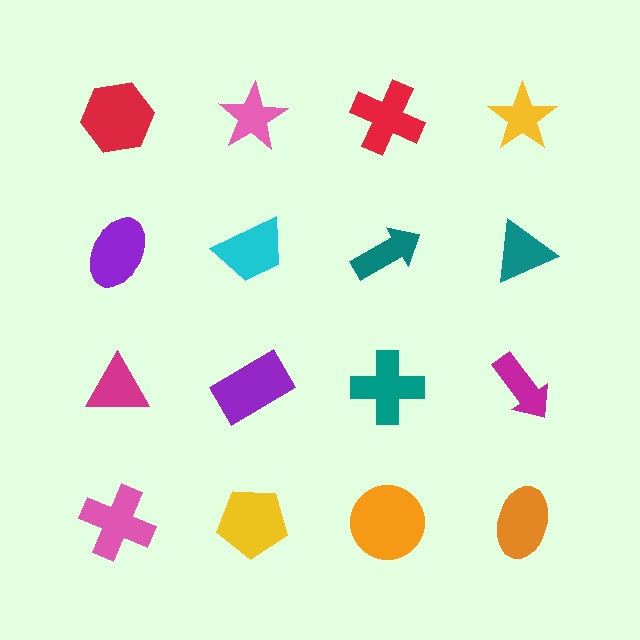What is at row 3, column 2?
A purple rectangle.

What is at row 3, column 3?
A teal cross.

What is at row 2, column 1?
A purple ellipse.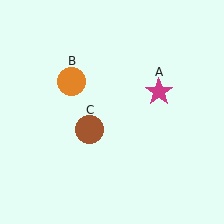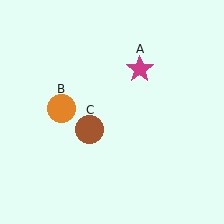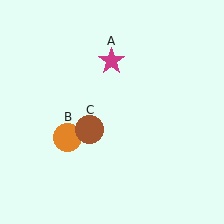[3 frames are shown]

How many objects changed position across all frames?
2 objects changed position: magenta star (object A), orange circle (object B).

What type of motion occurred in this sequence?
The magenta star (object A), orange circle (object B) rotated counterclockwise around the center of the scene.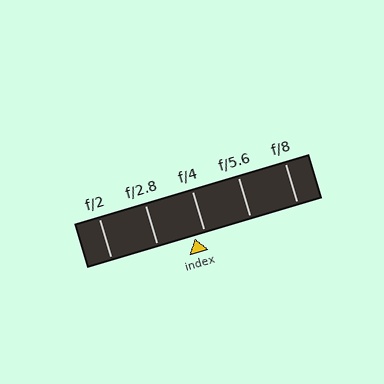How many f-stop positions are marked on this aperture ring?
There are 5 f-stop positions marked.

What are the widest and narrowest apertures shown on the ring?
The widest aperture shown is f/2 and the narrowest is f/8.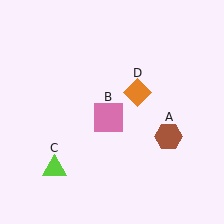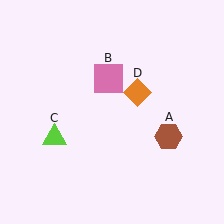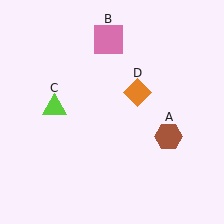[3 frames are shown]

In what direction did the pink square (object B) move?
The pink square (object B) moved up.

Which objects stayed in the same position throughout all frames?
Brown hexagon (object A) and orange diamond (object D) remained stationary.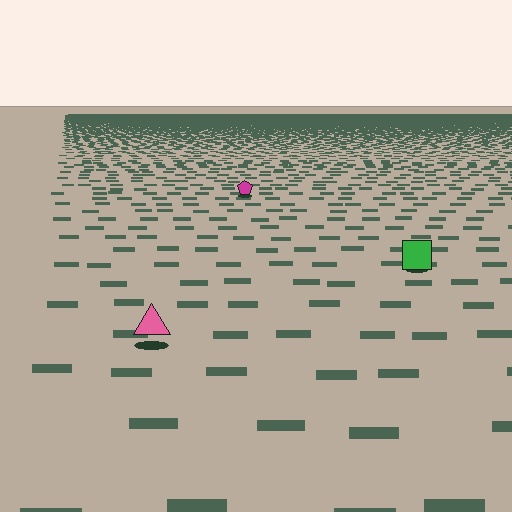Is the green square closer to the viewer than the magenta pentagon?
Yes. The green square is closer — you can tell from the texture gradient: the ground texture is coarser near it.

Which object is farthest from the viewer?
The magenta pentagon is farthest from the viewer. It appears smaller and the ground texture around it is denser.